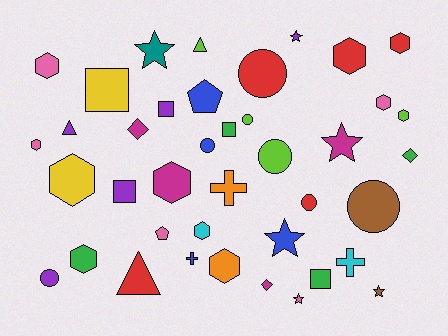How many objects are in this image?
There are 40 objects.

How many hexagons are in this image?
There are 11 hexagons.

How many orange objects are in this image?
There are 2 orange objects.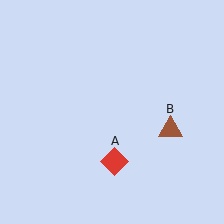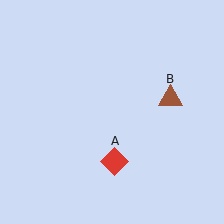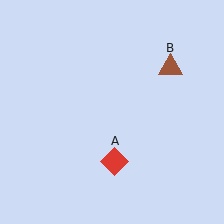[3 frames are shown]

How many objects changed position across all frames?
1 object changed position: brown triangle (object B).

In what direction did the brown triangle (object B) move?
The brown triangle (object B) moved up.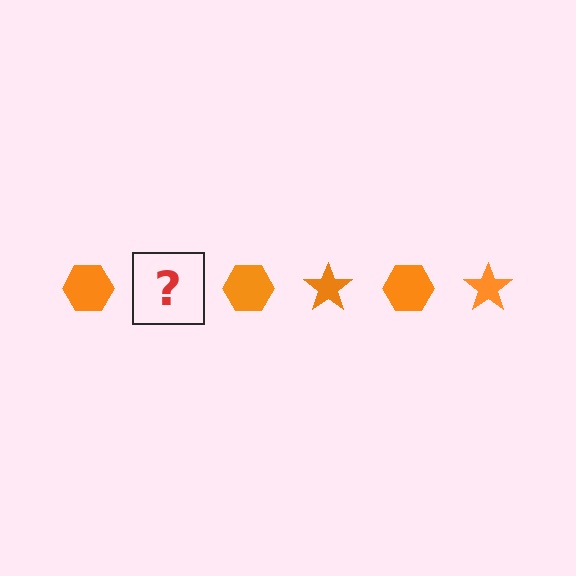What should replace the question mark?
The question mark should be replaced with an orange star.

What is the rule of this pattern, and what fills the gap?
The rule is that the pattern cycles through hexagon, star shapes in orange. The gap should be filled with an orange star.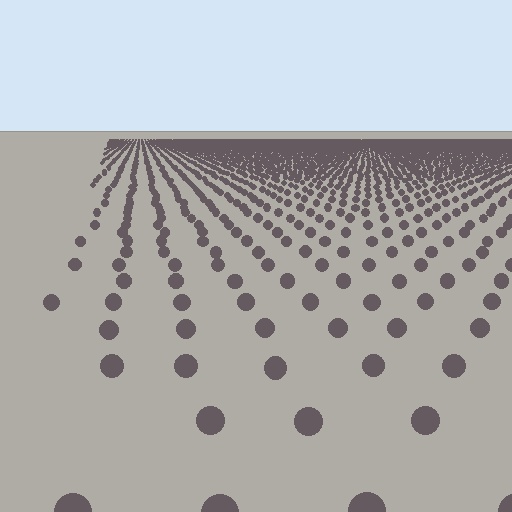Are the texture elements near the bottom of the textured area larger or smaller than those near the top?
Larger. Near the bottom, elements are closer to the viewer and appear at a bigger on-screen size.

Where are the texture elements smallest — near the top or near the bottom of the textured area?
Near the top.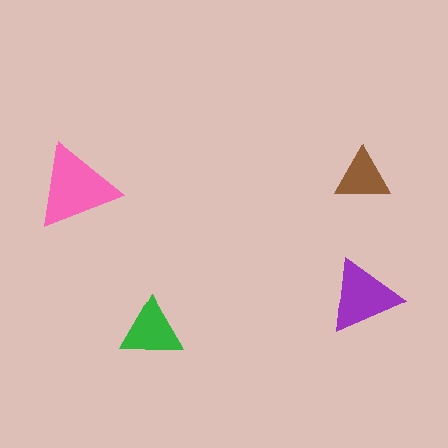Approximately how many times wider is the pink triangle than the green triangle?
About 1.5 times wider.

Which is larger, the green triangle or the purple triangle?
The purple one.